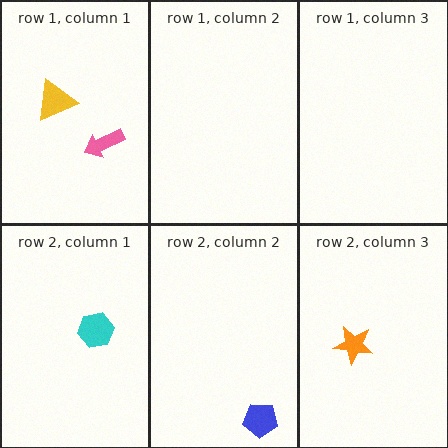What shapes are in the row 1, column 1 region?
The pink arrow, the yellow triangle.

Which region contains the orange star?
The row 2, column 3 region.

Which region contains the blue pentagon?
The row 2, column 2 region.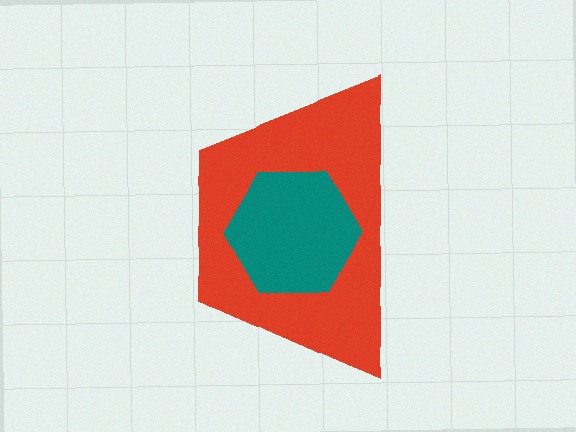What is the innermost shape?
The teal hexagon.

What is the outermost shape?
The red trapezoid.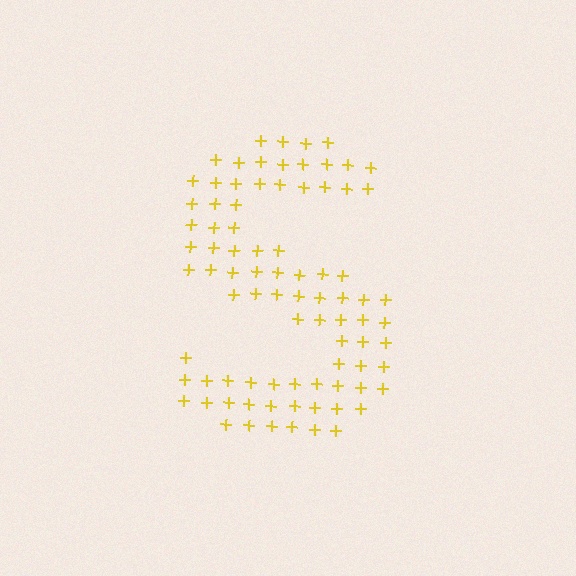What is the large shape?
The large shape is the letter S.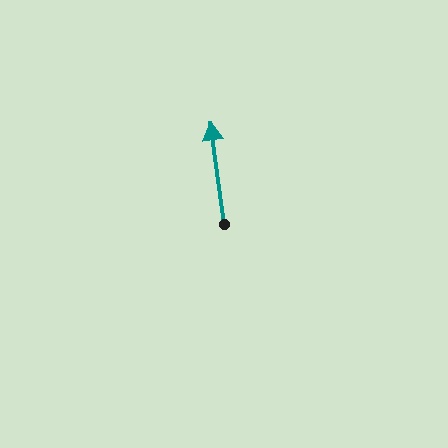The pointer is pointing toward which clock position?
Roughly 12 o'clock.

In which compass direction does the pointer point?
North.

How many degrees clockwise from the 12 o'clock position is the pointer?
Approximately 352 degrees.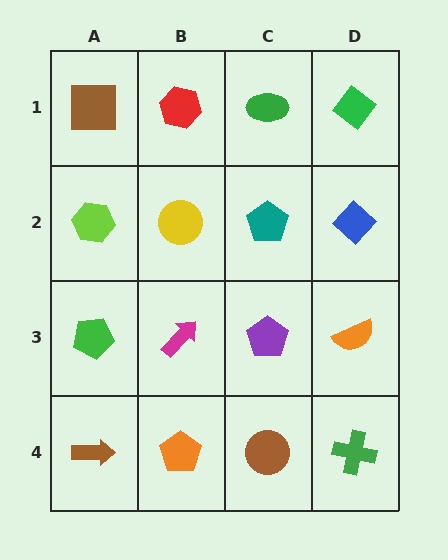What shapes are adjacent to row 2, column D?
A green diamond (row 1, column D), an orange semicircle (row 3, column D), a teal pentagon (row 2, column C).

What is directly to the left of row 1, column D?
A green ellipse.